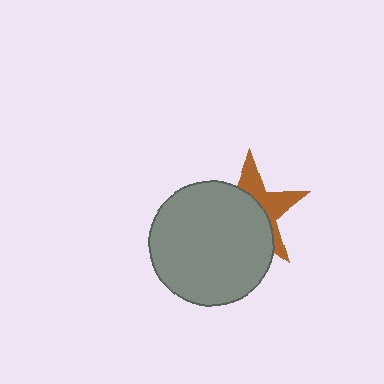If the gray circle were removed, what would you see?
You would see the complete brown star.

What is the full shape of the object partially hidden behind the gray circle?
The partially hidden object is a brown star.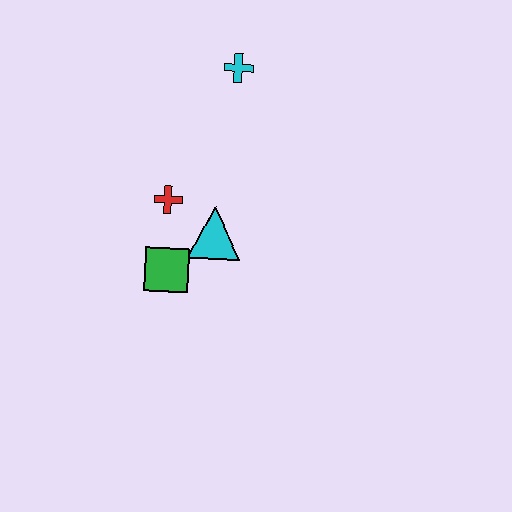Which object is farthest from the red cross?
The cyan cross is farthest from the red cross.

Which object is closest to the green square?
The cyan triangle is closest to the green square.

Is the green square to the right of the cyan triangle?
No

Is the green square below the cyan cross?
Yes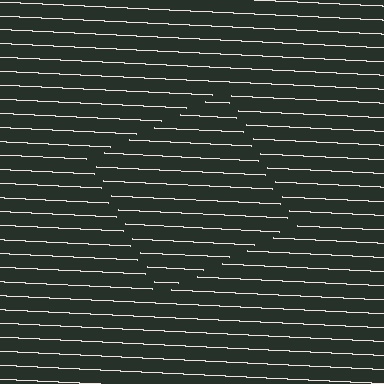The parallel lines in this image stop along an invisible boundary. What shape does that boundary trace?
An illusory square. The interior of the shape contains the same grating, shifted by half a period — the contour is defined by the phase discontinuity where line-ends from the inner and outer gratings abut.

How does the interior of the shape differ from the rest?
The interior of the shape contains the same grating, shifted by half a period — the contour is defined by the phase discontinuity where line-ends from the inner and outer gratings abut.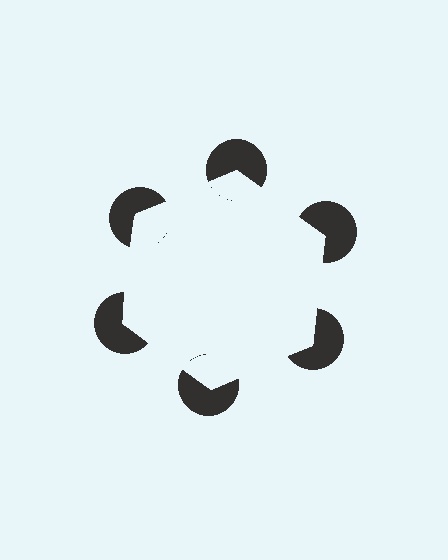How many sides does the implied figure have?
6 sides.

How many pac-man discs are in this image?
There are 6 — one at each vertex of the illusory hexagon.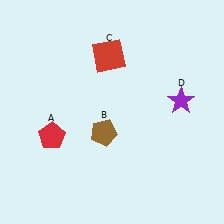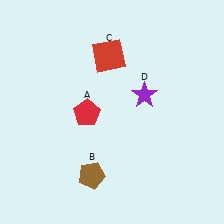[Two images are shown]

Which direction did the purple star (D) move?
The purple star (D) moved left.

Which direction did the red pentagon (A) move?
The red pentagon (A) moved right.